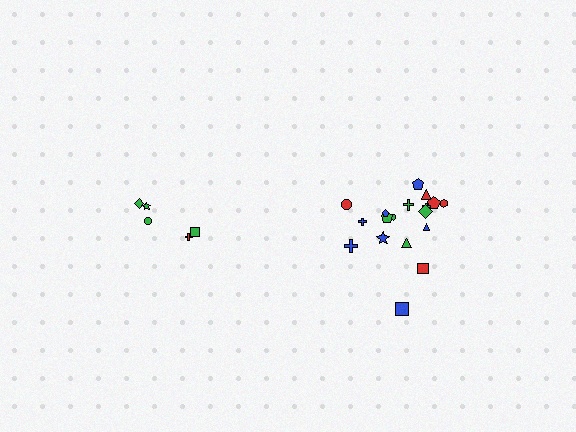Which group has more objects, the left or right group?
The right group.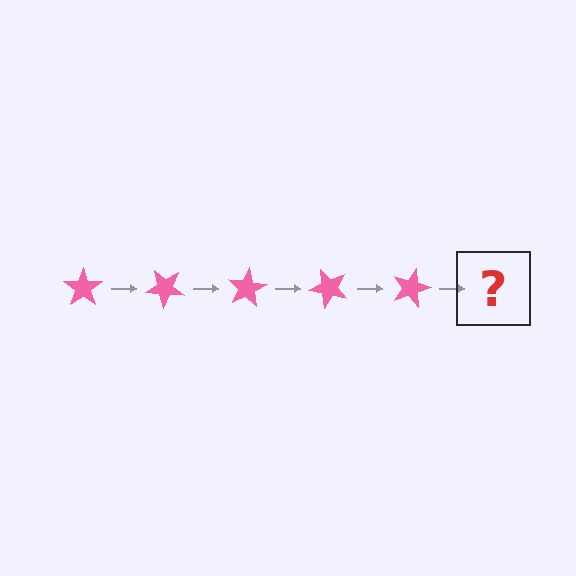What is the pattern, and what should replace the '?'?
The pattern is that the star rotates 40 degrees each step. The '?' should be a pink star rotated 200 degrees.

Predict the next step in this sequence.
The next step is a pink star rotated 200 degrees.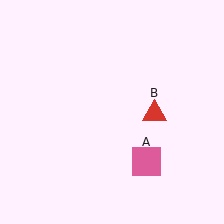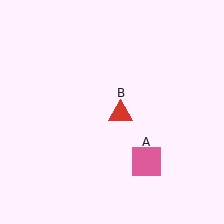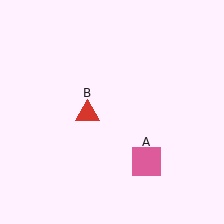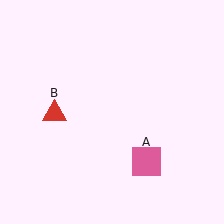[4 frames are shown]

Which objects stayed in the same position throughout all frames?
Pink square (object A) remained stationary.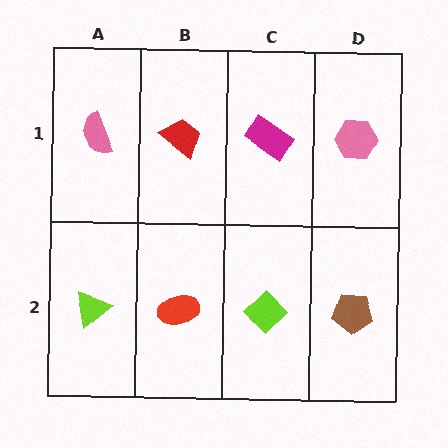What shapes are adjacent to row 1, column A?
A lime triangle (row 2, column A), a red trapezoid (row 1, column B).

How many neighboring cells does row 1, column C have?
3.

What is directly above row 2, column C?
A magenta rectangle.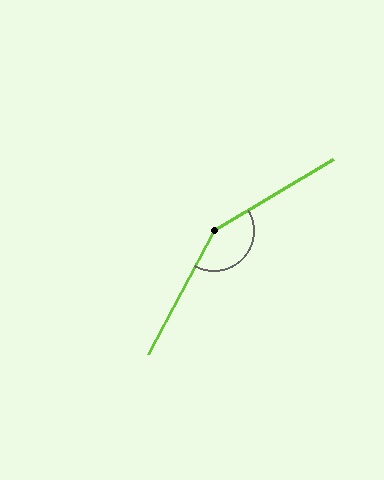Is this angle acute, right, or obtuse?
It is obtuse.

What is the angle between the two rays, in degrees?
Approximately 149 degrees.